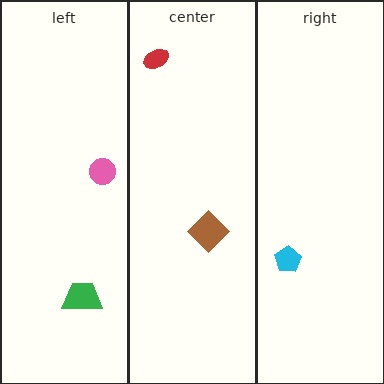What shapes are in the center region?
The brown diamond, the red ellipse.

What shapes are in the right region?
The cyan pentagon.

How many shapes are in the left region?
2.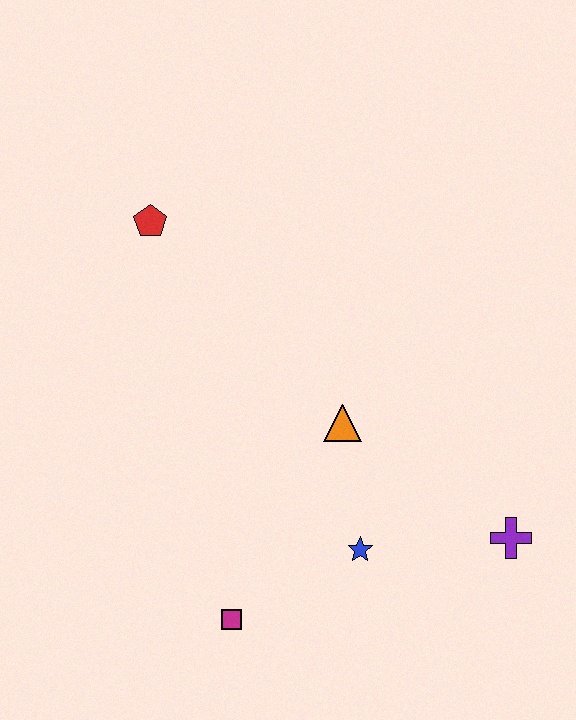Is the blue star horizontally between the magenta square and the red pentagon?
No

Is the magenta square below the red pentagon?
Yes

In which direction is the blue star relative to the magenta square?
The blue star is to the right of the magenta square.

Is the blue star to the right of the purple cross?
No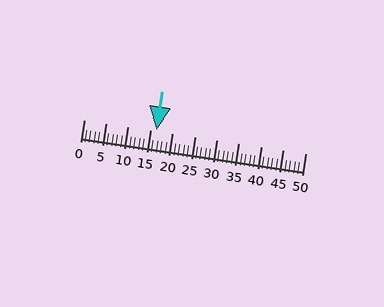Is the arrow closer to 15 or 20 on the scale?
The arrow is closer to 15.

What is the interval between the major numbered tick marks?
The major tick marks are spaced 5 units apart.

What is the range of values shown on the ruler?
The ruler shows values from 0 to 50.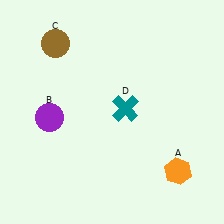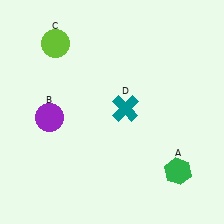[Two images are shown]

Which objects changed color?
A changed from orange to green. C changed from brown to lime.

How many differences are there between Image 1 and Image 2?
There are 2 differences between the two images.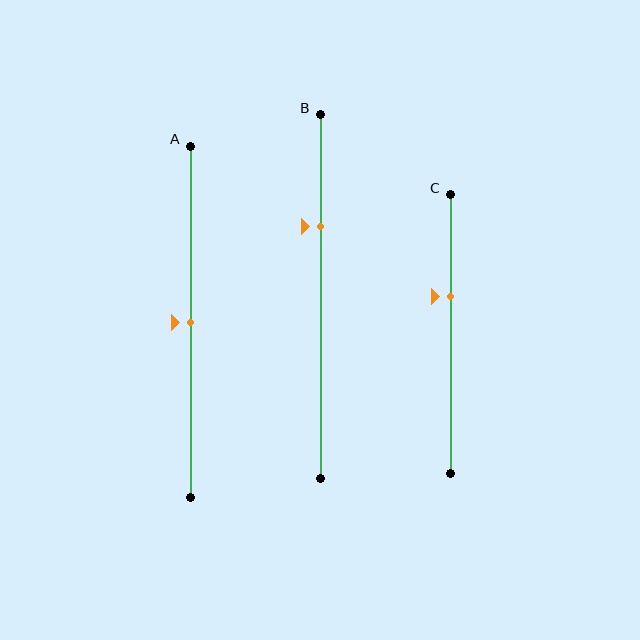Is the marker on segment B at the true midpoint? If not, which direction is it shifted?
No, the marker on segment B is shifted upward by about 19% of the segment length.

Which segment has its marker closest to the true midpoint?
Segment A has its marker closest to the true midpoint.